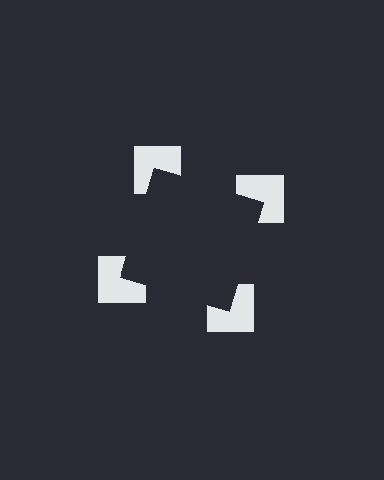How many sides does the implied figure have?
4 sides.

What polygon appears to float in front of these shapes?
An illusory square — its edges are inferred from the aligned wedge cuts in the notched squares, not physically drawn.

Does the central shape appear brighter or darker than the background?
It typically appears slightly darker than the background, even though no actual brightness change is drawn.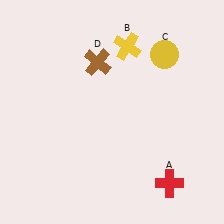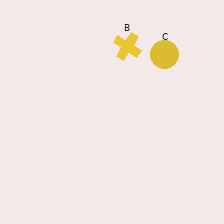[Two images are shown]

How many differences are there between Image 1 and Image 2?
There are 2 differences between the two images.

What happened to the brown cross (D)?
The brown cross (D) was removed in Image 2. It was in the top-left area of Image 1.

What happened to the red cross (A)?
The red cross (A) was removed in Image 2. It was in the bottom-right area of Image 1.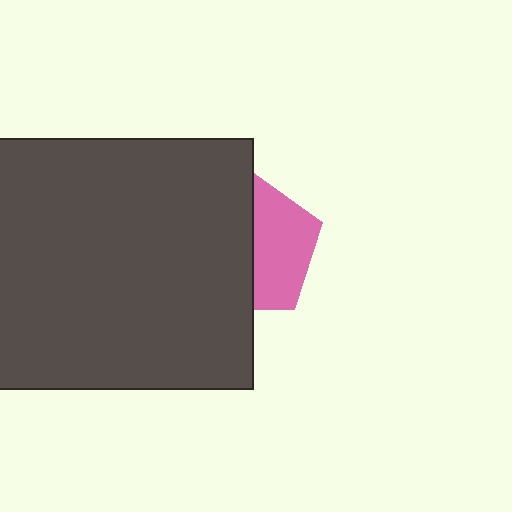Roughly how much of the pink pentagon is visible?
About half of it is visible (roughly 46%).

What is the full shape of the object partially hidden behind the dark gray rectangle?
The partially hidden object is a pink pentagon.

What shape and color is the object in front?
The object in front is a dark gray rectangle.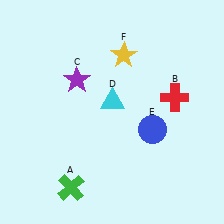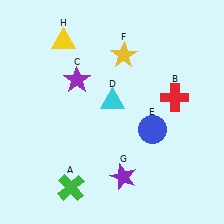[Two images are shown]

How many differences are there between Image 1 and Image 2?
There are 2 differences between the two images.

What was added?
A purple star (G), a yellow triangle (H) were added in Image 2.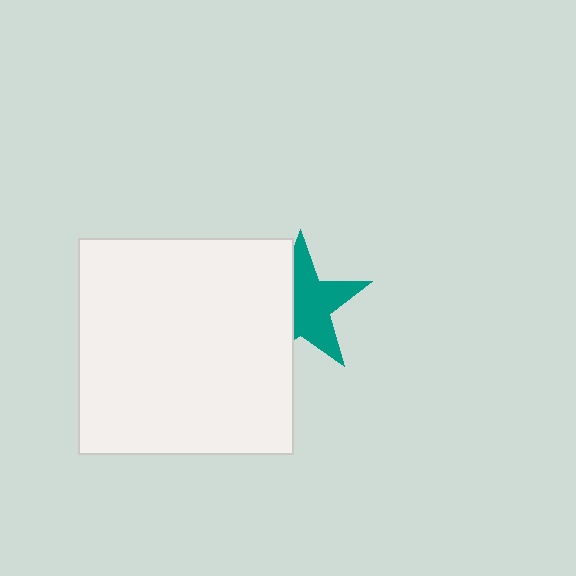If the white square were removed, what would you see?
You would see the complete teal star.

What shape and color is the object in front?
The object in front is a white square.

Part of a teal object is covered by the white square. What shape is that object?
It is a star.